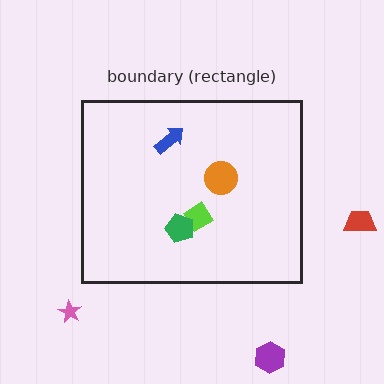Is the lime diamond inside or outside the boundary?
Inside.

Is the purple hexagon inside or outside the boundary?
Outside.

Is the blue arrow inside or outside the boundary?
Inside.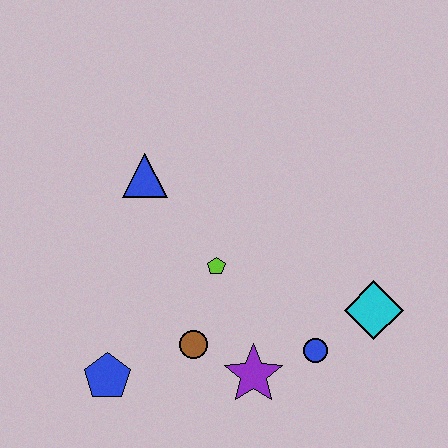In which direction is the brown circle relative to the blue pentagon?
The brown circle is to the right of the blue pentagon.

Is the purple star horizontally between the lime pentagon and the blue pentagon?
No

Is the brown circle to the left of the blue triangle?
No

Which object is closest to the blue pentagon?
The brown circle is closest to the blue pentagon.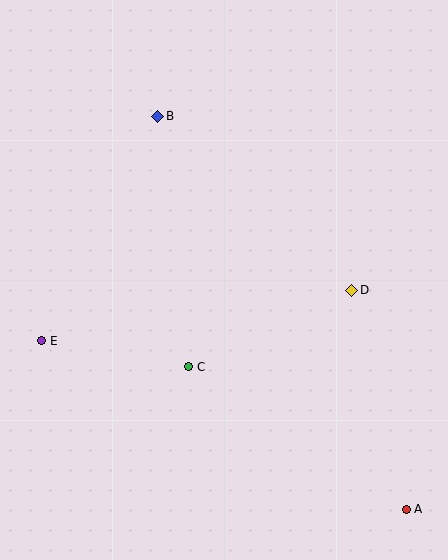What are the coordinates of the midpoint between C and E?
The midpoint between C and E is at (115, 354).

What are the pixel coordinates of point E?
Point E is at (42, 341).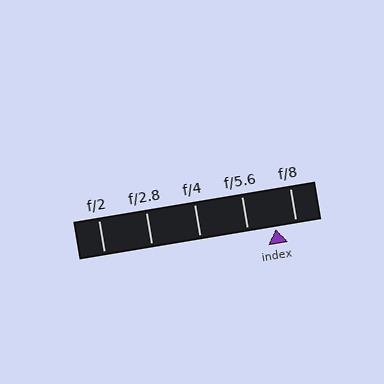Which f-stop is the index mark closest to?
The index mark is closest to f/8.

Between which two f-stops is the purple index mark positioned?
The index mark is between f/5.6 and f/8.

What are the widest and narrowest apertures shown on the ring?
The widest aperture shown is f/2 and the narrowest is f/8.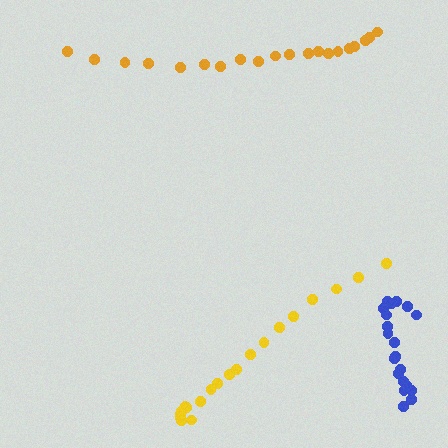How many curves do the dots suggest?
There are 3 distinct paths.